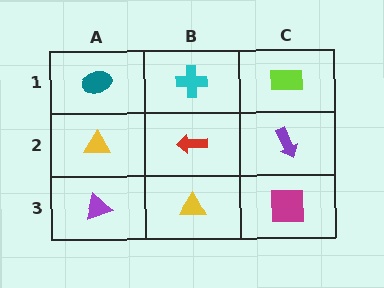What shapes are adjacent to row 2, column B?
A cyan cross (row 1, column B), a yellow triangle (row 3, column B), a yellow triangle (row 2, column A), a purple arrow (row 2, column C).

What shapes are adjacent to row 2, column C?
A lime rectangle (row 1, column C), a magenta square (row 3, column C), a red arrow (row 2, column B).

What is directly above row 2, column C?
A lime rectangle.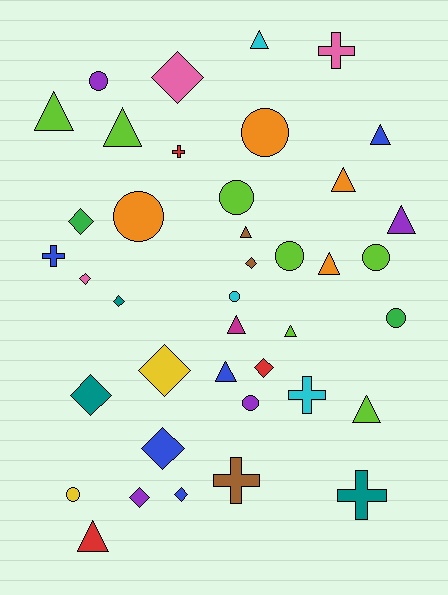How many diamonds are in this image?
There are 11 diamonds.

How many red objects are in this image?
There are 3 red objects.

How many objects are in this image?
There are 40 objects.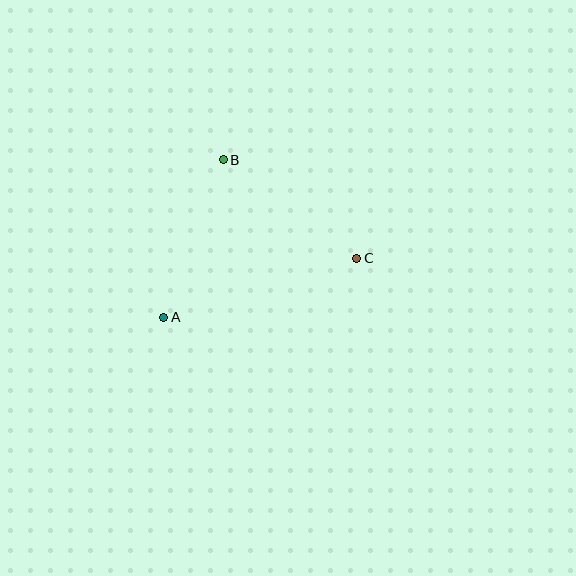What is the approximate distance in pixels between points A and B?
The distance between A and B is approximately 168 pixels.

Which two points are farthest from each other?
Points A and C are farthest from each other.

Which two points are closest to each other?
Points B and C are closest to each other.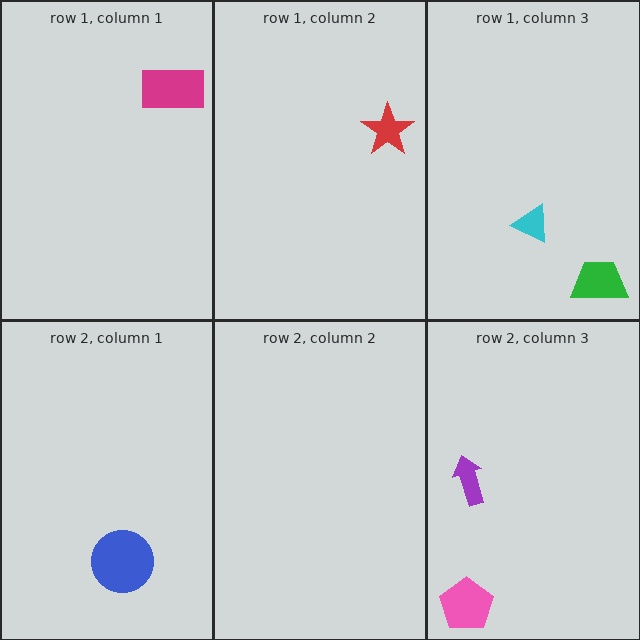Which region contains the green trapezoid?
The row 1, column 3 region.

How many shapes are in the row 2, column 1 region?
1.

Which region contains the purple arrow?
The row 2, column 3 region.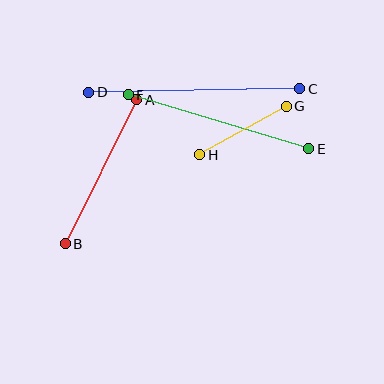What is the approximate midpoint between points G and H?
The midpoint is at approximately (243, 131) pixels.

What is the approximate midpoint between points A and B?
The midpoint is at approximately (101, 172) pixels.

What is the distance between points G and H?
The distance is approximately 99 pixels.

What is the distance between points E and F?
The distance is approximately 189 pixels.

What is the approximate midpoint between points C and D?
The midpoint is at approximately (194, 91) pixels.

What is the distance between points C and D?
The distance is approximately 211 pixels.